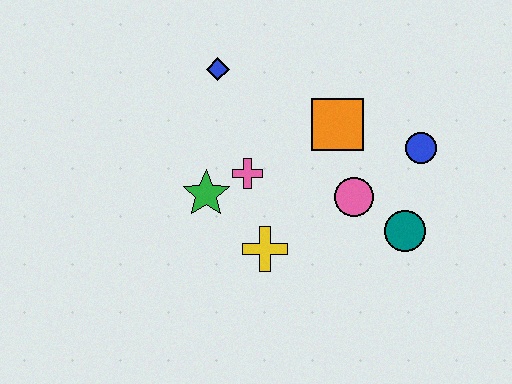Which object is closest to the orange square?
The pink circle is closest to the orange square.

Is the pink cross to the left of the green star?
No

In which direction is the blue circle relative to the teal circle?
The blue circle is above the teal circle.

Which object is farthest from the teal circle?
The blue diamond is farthest from the teal circle.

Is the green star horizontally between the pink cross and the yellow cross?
No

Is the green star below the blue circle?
Yes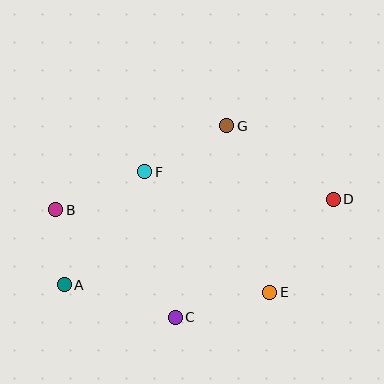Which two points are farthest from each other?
Points A and D are farthest from each other.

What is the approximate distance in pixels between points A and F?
The distance between A and F is approximately 139 pixels.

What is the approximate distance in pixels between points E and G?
The distance between E and G is approximately 172 pixels.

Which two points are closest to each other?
Points A and B are closest to each other.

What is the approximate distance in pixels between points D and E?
The distance between D and E is approximately 112 pixels.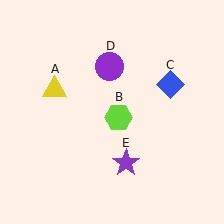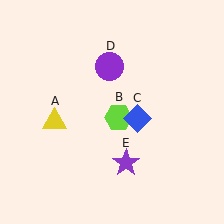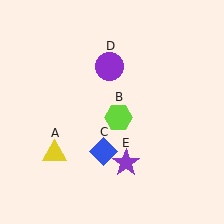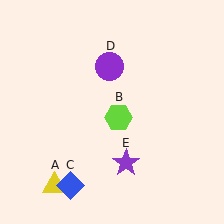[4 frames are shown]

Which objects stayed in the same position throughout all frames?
Lime hexagon (object B) and purple circle (object D) and purple star (object E) remained stationary.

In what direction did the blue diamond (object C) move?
The blue diamond (object C) moved down and to the left.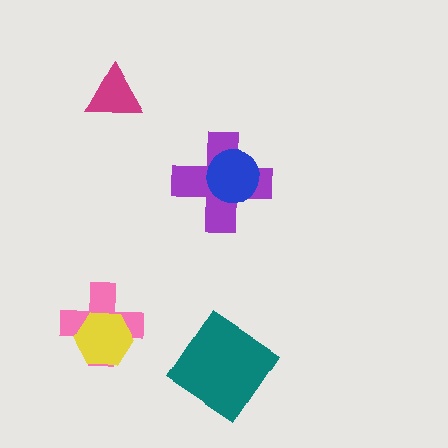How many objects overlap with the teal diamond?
0 objects overlap with the teal diamond.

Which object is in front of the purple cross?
The blue circle is in front of the purple cross.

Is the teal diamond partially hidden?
No, no other shape covers it.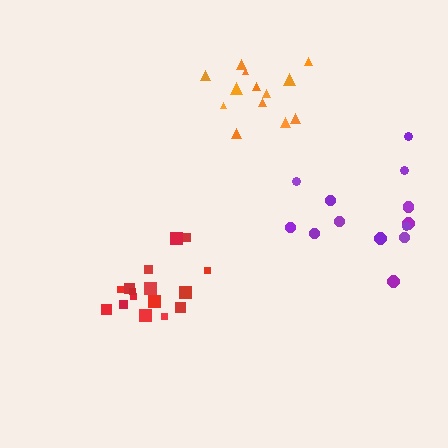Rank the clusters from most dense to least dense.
orange, red, purple.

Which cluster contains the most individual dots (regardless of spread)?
Red (16).